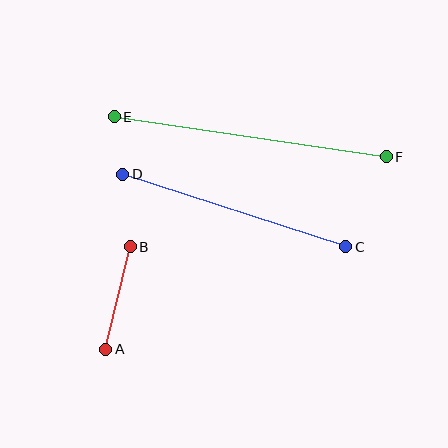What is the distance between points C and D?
The distance is approximately 234 pixels.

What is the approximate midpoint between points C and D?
The midpoint is at approximately (234, 211) pixels.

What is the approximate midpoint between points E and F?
The midpoint is at approximately (250, 137) pixels.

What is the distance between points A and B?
The distance is approximately 105 pixels.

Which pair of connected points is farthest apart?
Points E and F are farthest apart.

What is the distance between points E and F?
The distance is approximately 275 pixels.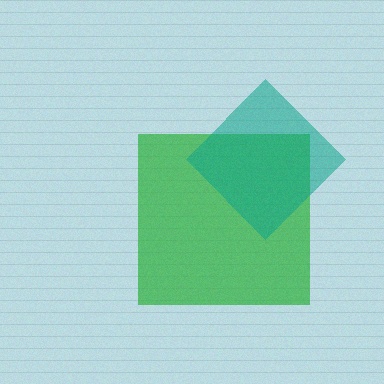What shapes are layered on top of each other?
The layered shapes are: a green square, a teal diamond.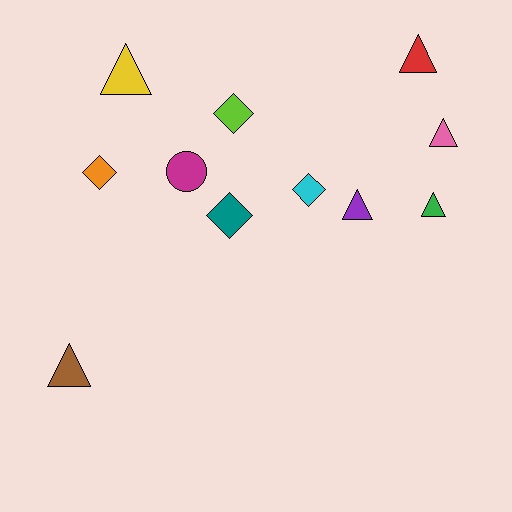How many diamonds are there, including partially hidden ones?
There are 4 diamonds.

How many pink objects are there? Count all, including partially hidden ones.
There is 1 pink object.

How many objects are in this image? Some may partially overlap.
There are 11 objects.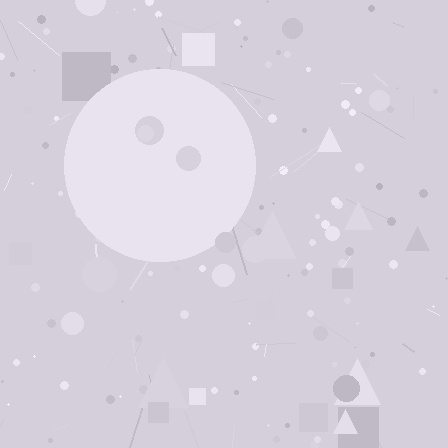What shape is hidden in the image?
A circle is hidden in the image.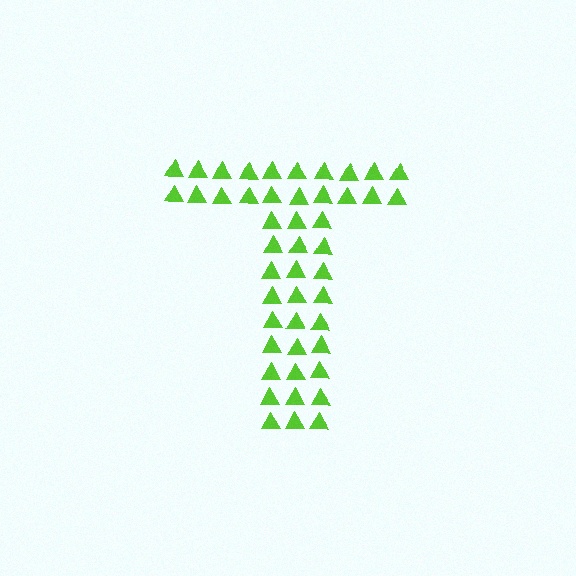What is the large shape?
The large shape is the letter T.